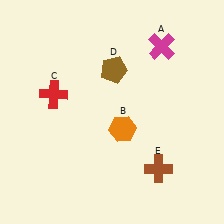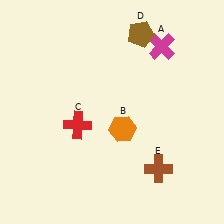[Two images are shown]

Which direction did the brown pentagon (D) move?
The brown pentagon (D) moved up.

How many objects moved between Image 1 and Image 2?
2 objects moved between the two images.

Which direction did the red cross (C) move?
The red cross (C) moved down.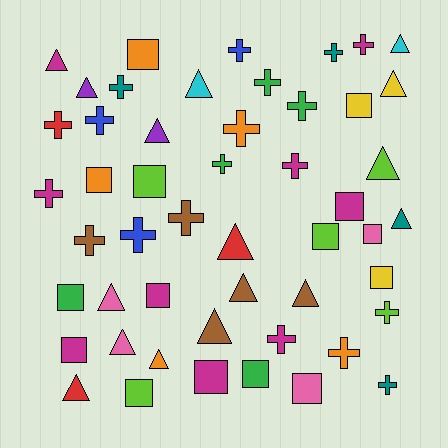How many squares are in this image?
There are 15 squares.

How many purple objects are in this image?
There are 2 purple objects.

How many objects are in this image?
There are 50 objects.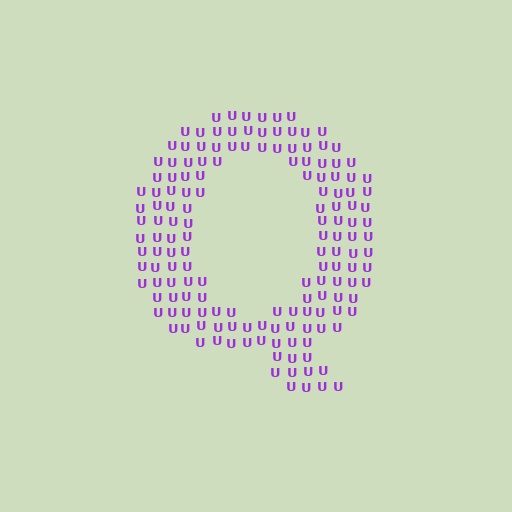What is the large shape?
The large shape is the letter Q.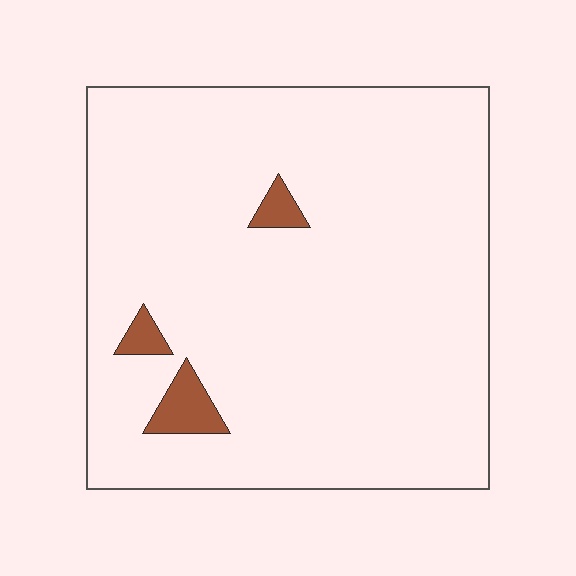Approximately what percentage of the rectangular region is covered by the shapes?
Approximately 5%.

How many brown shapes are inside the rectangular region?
3.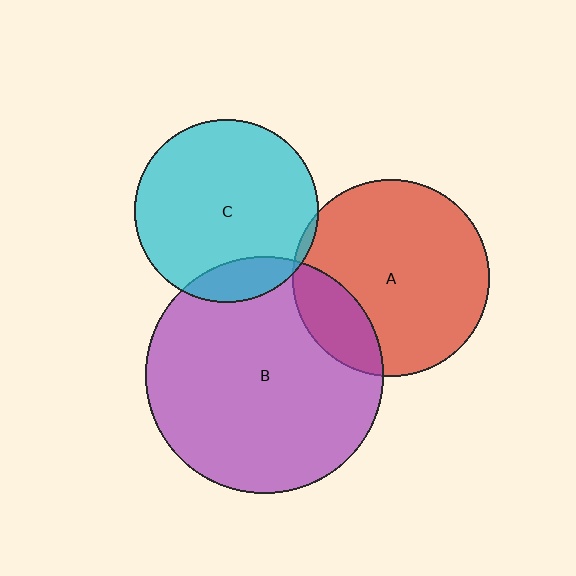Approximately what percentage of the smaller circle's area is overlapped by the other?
Approximately 15%.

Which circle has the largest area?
Circle B (purple).